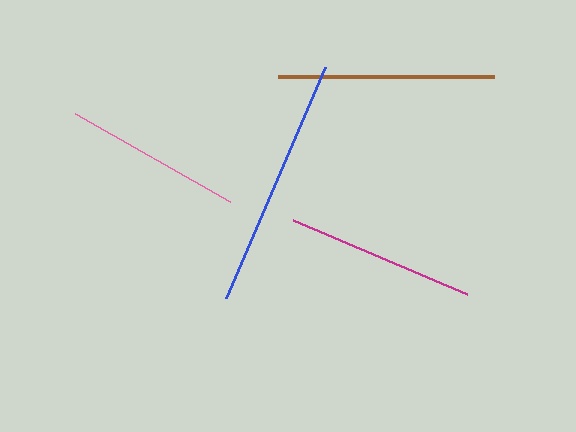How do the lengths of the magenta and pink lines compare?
The magenta and pink lines are approximately the same length.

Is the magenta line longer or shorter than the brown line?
The brown line is longer than the magenta line.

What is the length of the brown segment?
The brown segment is approximately 216 pixels long.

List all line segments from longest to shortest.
From longest to shortest: blue, brown, magenta, pink.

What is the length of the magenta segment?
The magenta segment is approximately 189 pixels long.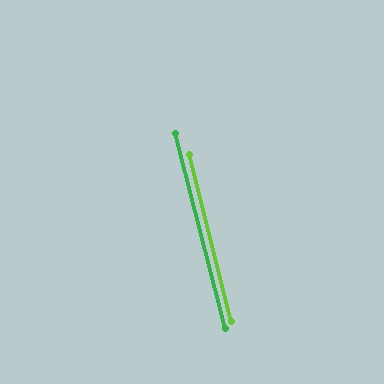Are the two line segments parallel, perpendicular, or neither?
Parallel — their directions differ by only 0.4°.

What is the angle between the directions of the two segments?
Approximately 0 degrees.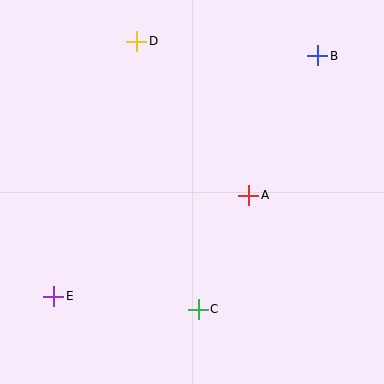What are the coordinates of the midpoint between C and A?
The midpoint between C and A is at (223, 252).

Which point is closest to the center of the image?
Point A at (249, 195) is closest to the center.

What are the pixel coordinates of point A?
Point A is at (249, 195).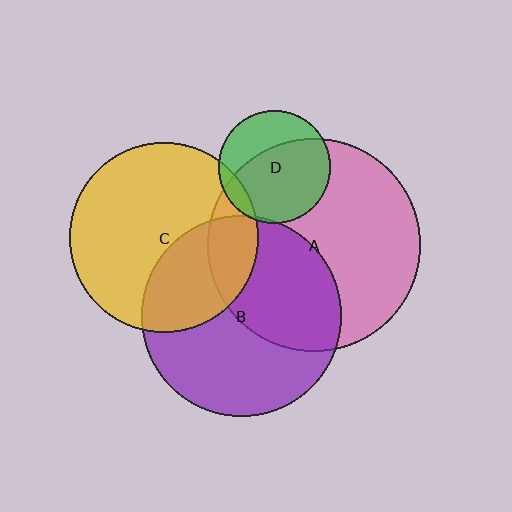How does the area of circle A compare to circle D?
Approximately 3.6 times.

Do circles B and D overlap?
Yes.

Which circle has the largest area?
Circle A (pink).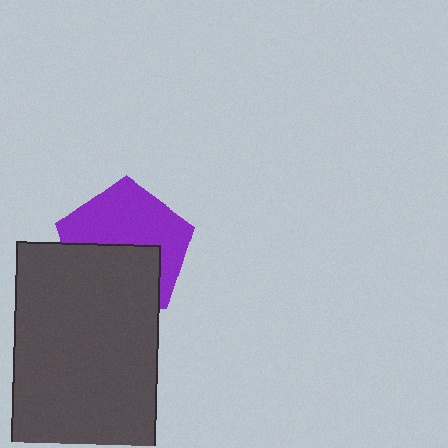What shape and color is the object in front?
The object in front is a dark gray rectangle.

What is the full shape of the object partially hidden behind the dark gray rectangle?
The partially hidden object is a purple pentagon.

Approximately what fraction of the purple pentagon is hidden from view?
Roughly 44% of the purple pentagon is hidden behind the dark gray rectangle.